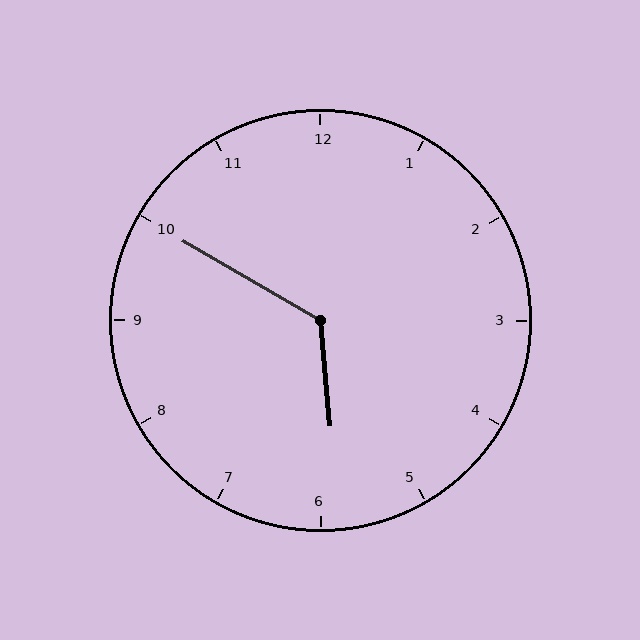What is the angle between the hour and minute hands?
Approximately 125 degrees.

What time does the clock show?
5:50.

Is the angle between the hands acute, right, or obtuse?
It is obtuse.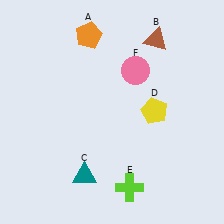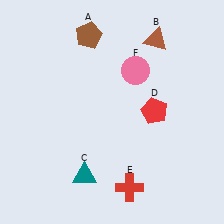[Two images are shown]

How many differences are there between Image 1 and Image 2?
There are 3 differences between the two images.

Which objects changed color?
A changed from orange to brown. D changed from yellow to red. E changed from lime to red.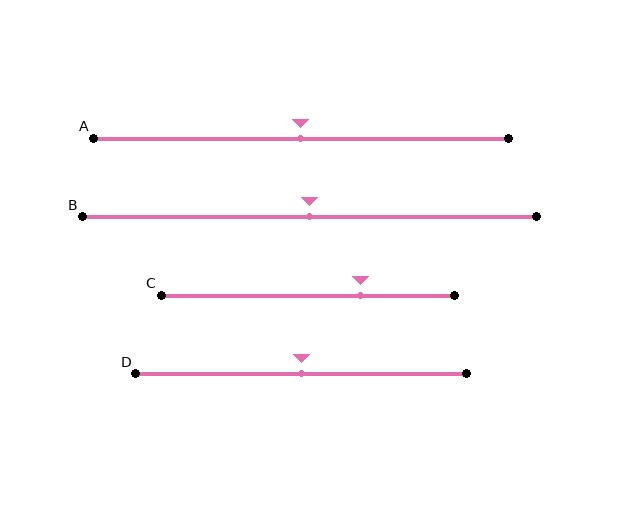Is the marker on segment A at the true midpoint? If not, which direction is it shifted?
Yes, the marker on segment A is at the true midpoint.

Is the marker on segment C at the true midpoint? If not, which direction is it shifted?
No, the marker on segment C is shifted to the right by about 18% of the segment length.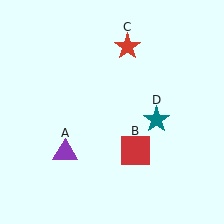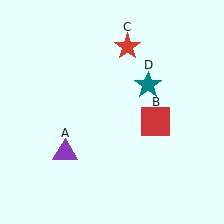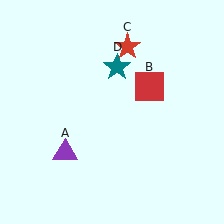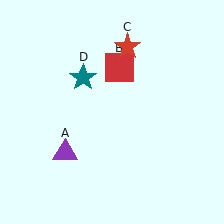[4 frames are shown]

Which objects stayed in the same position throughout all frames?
Purple triangle (object A) and red star (object C) remained stationary.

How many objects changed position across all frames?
2 objects changed position: red square (object B), teal star (object D).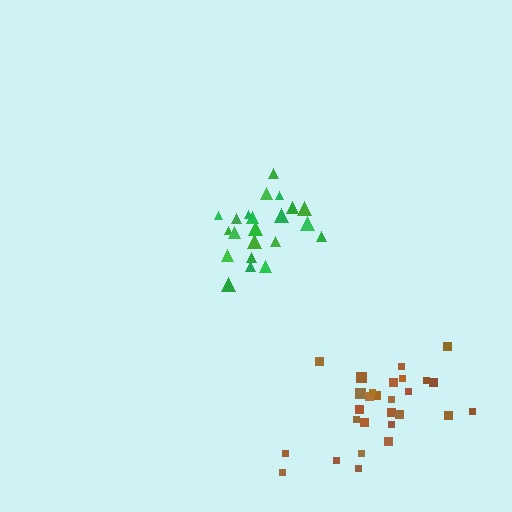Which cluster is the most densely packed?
Green.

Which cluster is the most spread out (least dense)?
Brown.